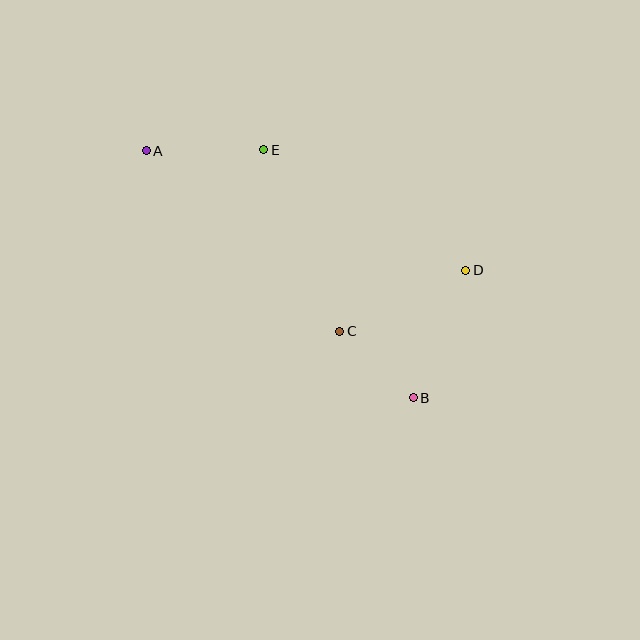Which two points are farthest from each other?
Points A and B are farthest from each other.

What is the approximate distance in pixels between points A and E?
The distance between A and E is approximately 118 pixels.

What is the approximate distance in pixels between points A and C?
The distance between A and C is approximately 265 pixels.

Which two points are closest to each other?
Points B and C are closest to each other.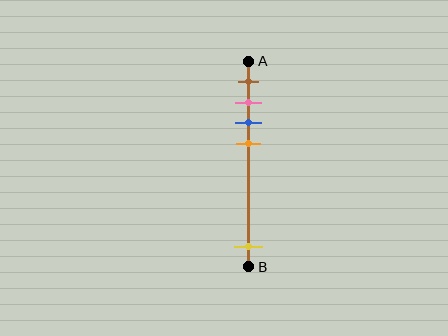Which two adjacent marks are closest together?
The pink and blue marks are the closest adjacent pair.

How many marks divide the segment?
There are 5 marks dividing the segment.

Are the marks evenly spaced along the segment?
No, the marks are not evenly spaced.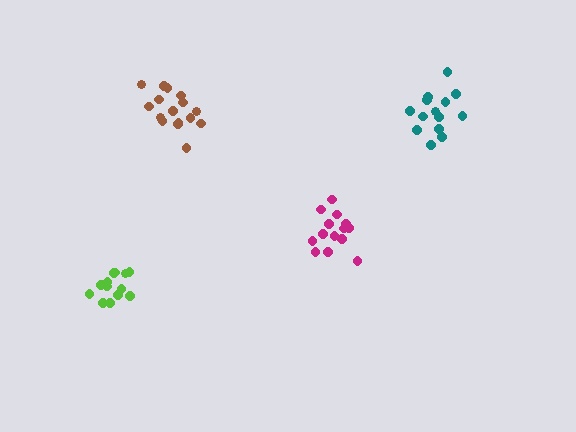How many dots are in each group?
Group 1: 13 dots, Group 2: 14 dots, Group 3: 14 dots, Group 4: 16 dots (57 total).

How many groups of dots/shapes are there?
There are 4 groups.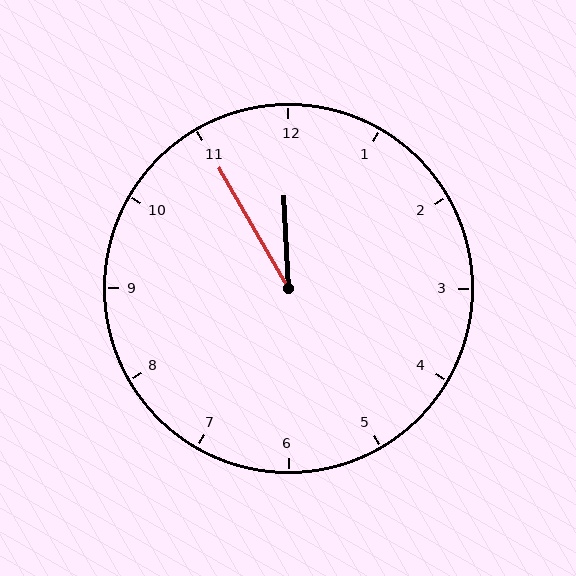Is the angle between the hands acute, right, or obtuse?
It is acute.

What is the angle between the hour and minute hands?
Approximately 28 degrees.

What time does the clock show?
11:55.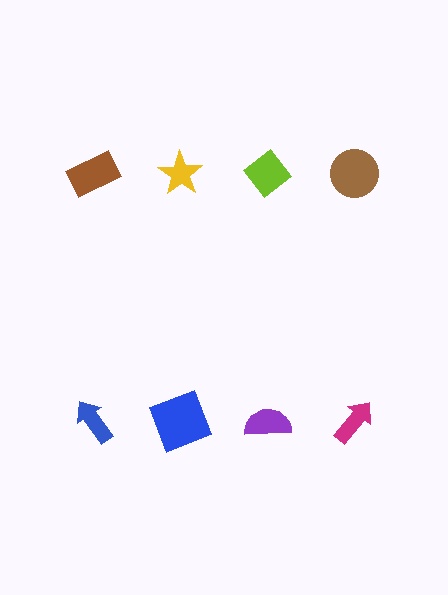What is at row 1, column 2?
A yellow star.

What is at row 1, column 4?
A brown circle.